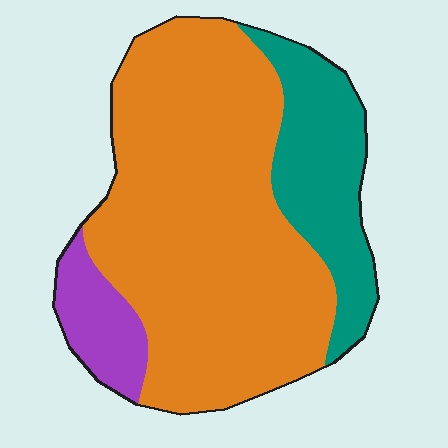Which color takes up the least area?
Purple, at roughly 10%.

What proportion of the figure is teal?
Teal covers about 20% of the figure.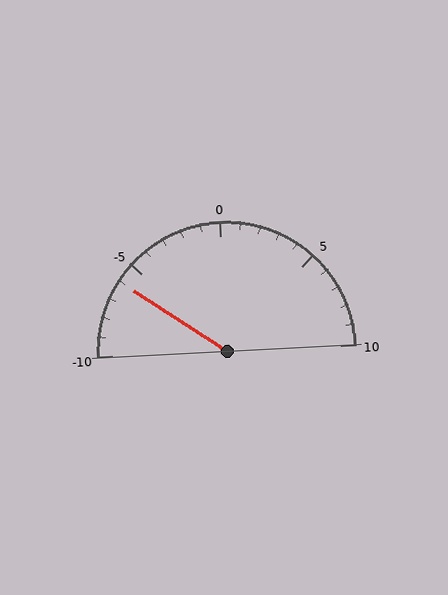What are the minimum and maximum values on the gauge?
The gauge ranges from -10 to 10.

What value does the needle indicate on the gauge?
The needle indicates approximately -6.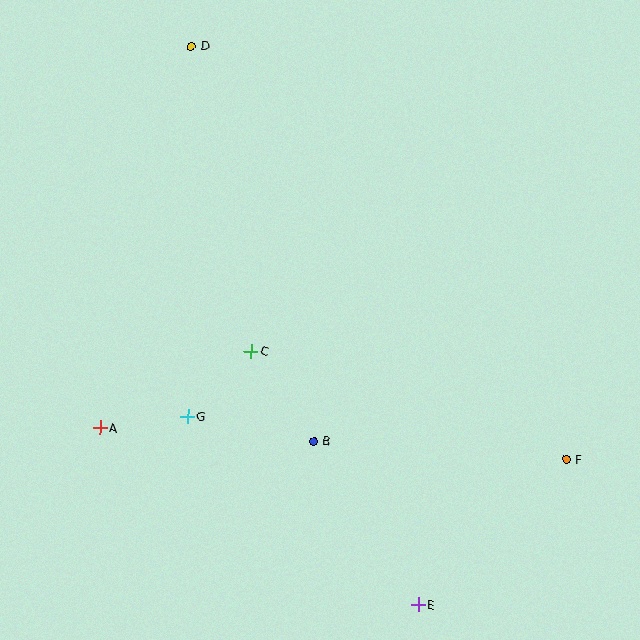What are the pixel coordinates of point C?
Point C is at (251, 351).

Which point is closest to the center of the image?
Point C at (251, 351) is closest to the center.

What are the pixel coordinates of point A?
Point A is at (100, 428).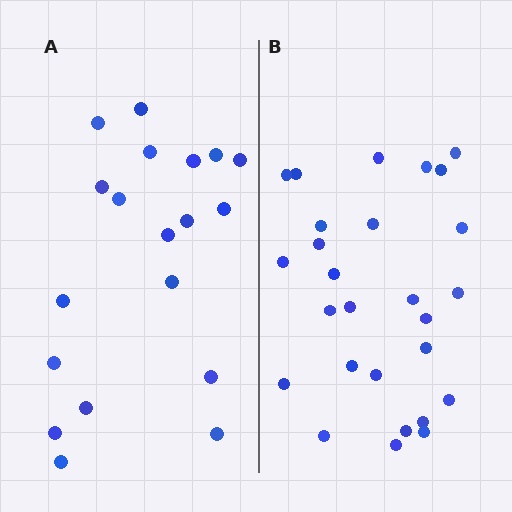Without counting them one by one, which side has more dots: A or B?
Region B (the right region) has more dots.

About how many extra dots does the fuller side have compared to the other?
Region B has roughly 8 or so more dots than region A.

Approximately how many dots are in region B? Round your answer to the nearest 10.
About 30 dots. (The exact count is 27, which rounds to 30.)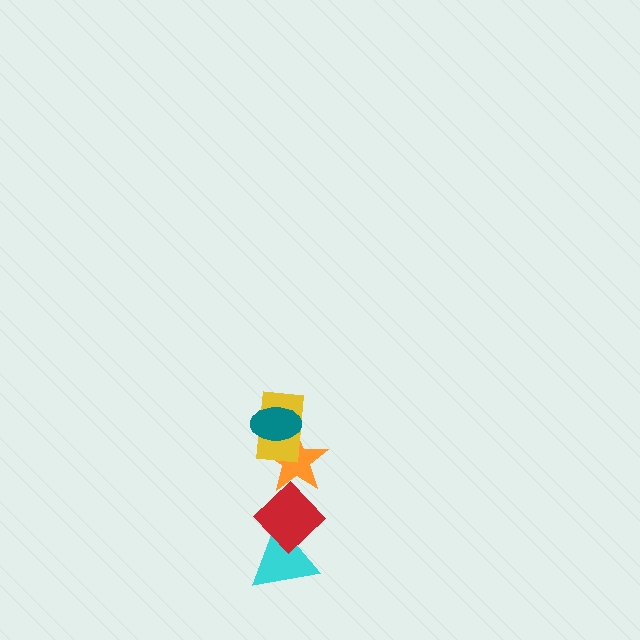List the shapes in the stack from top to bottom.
From top to bottom: the teal ellipse, the yellow rectangle, the orange star, the red diamond, the cyan triangle.